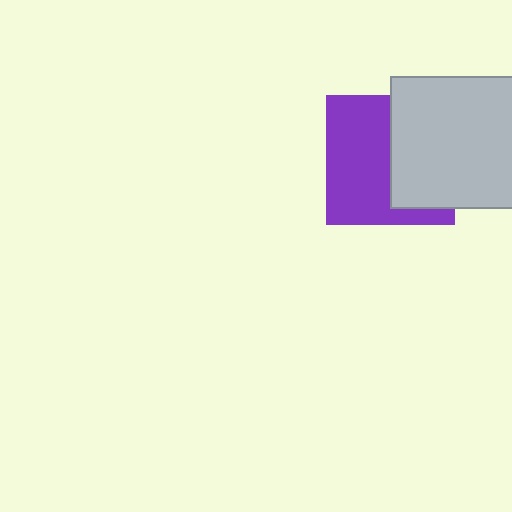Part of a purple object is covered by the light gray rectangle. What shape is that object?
It is a square.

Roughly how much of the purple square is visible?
About half of it is visible (roughly 55%).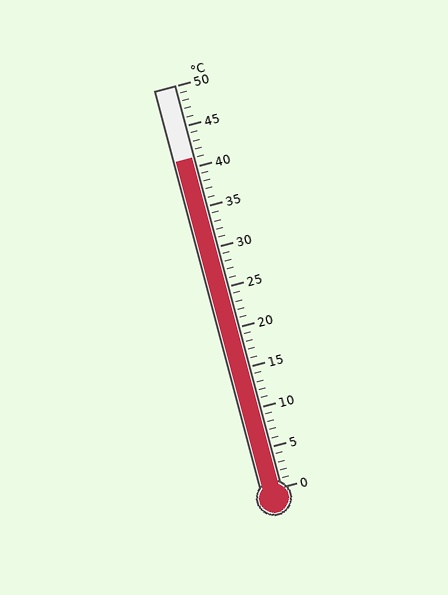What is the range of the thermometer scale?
The thermometer scale ranges from 0°C to 50°C.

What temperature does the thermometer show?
The thermometer shows approximately 41°C.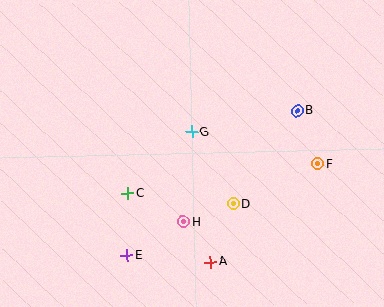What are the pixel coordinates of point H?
Point H is at (183, 222).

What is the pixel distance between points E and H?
The distance between E and H is 65 pixels.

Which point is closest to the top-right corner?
Point B is closest to the top-right corner.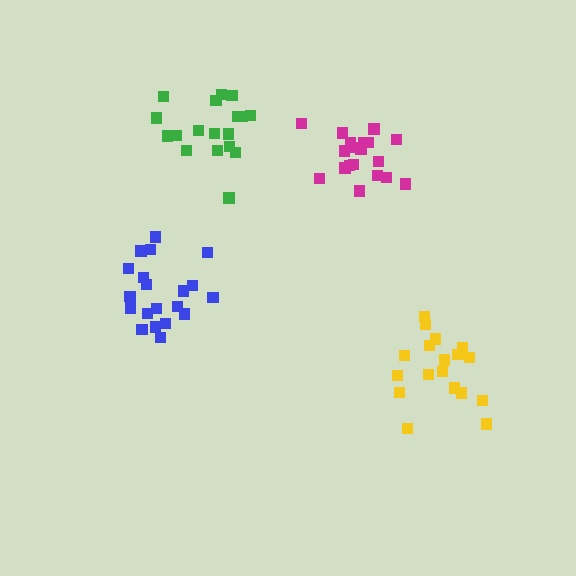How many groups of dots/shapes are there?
There are 4 groups.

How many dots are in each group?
Group 1: 21 dots, Group 2: 19 dots, Group 3: 18 dots, Group 4: 18 dots (76 total).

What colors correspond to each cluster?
The clusters are colored: blue, magenta, green, yellow.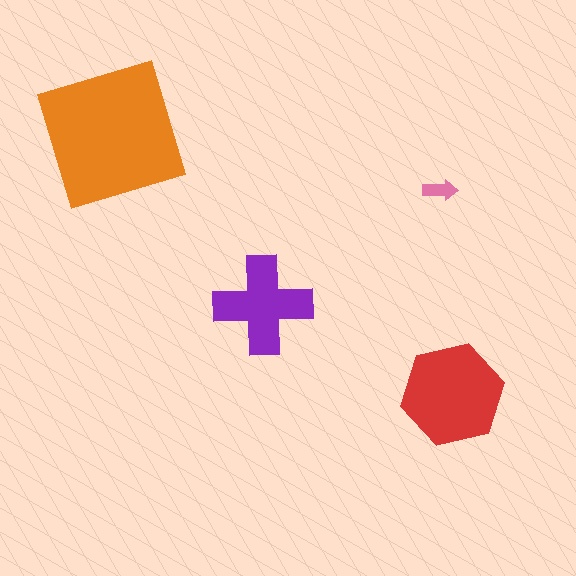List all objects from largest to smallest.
The orange square, the red hexagon, the purple cross, the pink arrow.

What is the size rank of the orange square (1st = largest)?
1st.